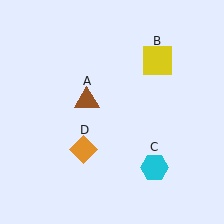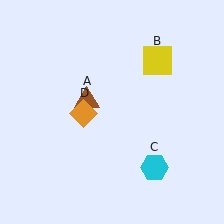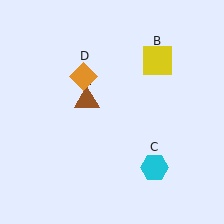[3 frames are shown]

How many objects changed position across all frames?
1 object changed position: orange diamond (object D).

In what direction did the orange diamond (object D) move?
The orange diamond (object D) moved up.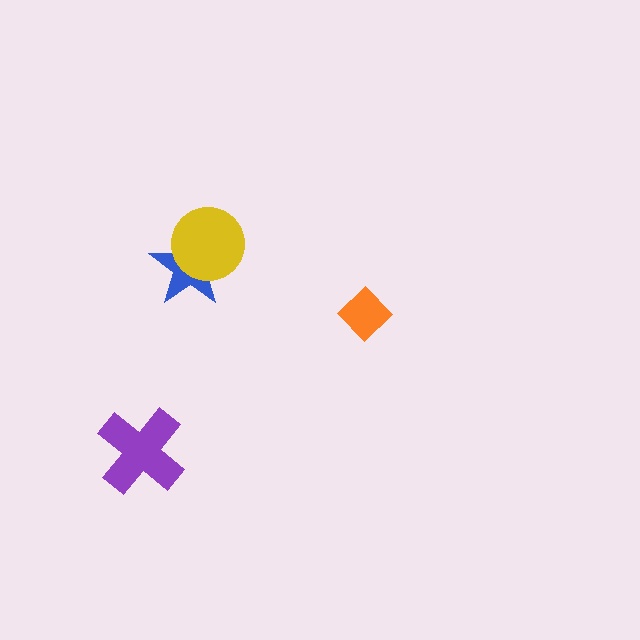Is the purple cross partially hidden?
No, no other shape covers it.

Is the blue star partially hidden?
Yes, it is partially covered by another shape.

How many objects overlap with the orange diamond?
0 objects overlap with the orange diamond.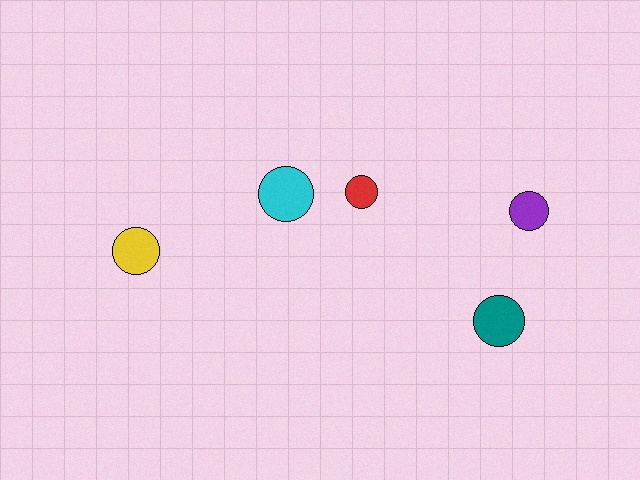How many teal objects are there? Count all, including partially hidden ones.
There is 1 teal object.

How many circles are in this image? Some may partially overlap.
There are 5 circles.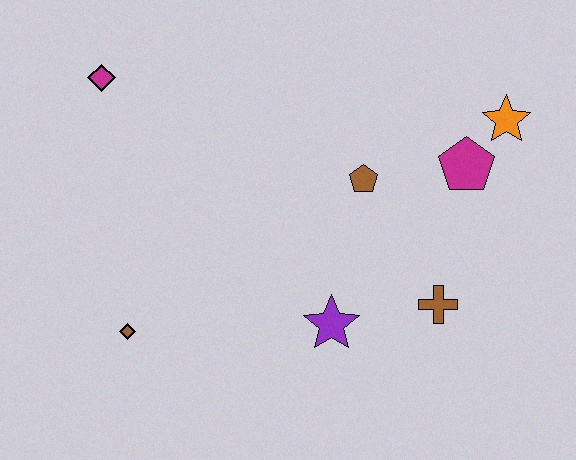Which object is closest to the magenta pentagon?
The orange star is closest to the magenta pentagon.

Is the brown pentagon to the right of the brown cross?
No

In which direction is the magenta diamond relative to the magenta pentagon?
The magenta diamond is to the left of the magenta pentagon.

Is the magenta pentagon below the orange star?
Yes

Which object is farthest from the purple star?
The magenta diamond is farthest from the purple star.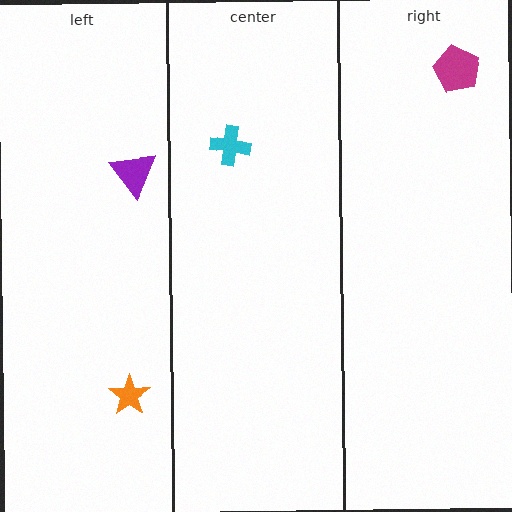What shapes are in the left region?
The purple triangle, the orange star.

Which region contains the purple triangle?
The left region.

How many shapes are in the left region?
2.